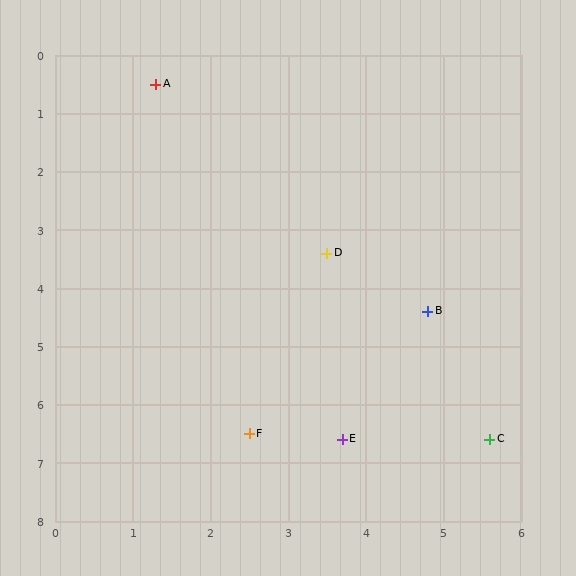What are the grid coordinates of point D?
Point D is at approximately (3.5, 3.4).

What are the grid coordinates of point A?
Point A is at approximately (1.3, 0.5).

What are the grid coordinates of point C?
Point C is at approximately (5.6, 6.6).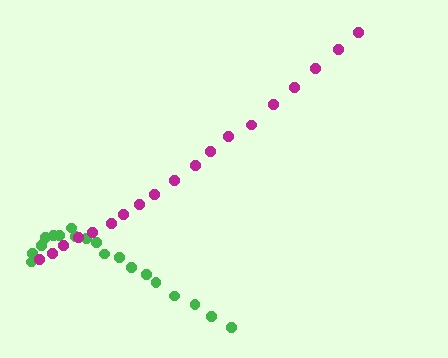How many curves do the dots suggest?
There are 2 distinct paths.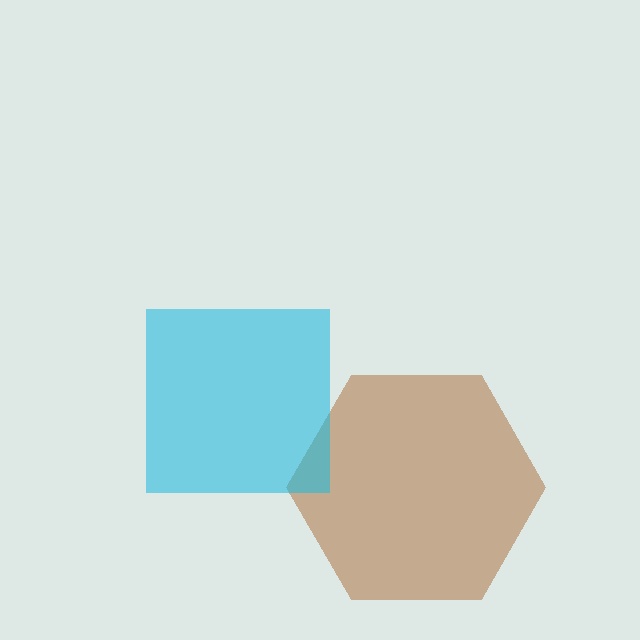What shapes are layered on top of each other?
The layered shapes are: a brown hexagon, a cyan square.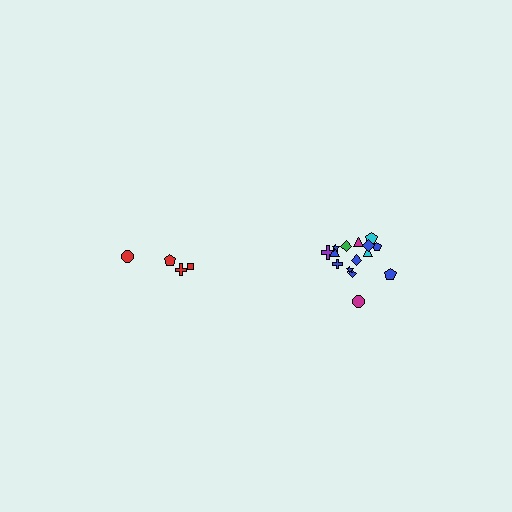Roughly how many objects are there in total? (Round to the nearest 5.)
Roughly 20 objects in total.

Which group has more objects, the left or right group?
The right group.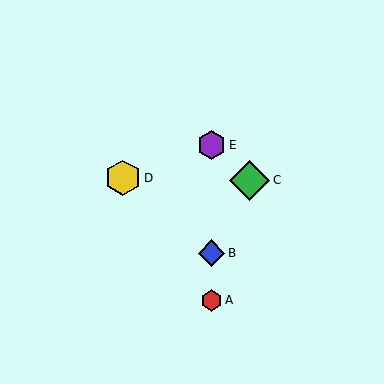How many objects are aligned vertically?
3 objects (A, B, E) are aligned vertically.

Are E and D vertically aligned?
No, E is at x≈212 and D is at x≈123.